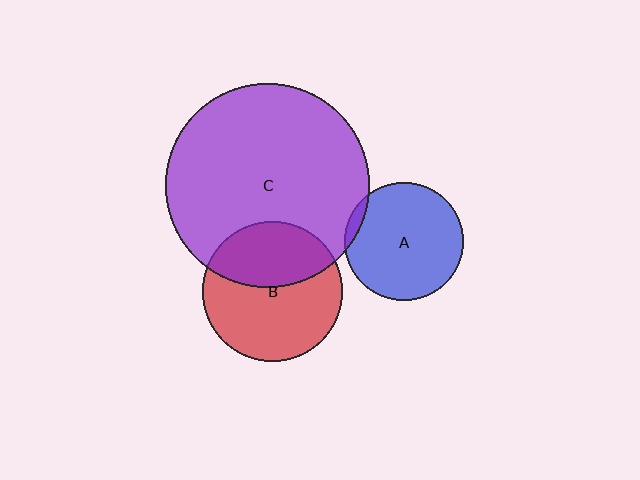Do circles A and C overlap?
Yes.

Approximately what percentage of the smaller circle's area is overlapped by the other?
Approximately 5%.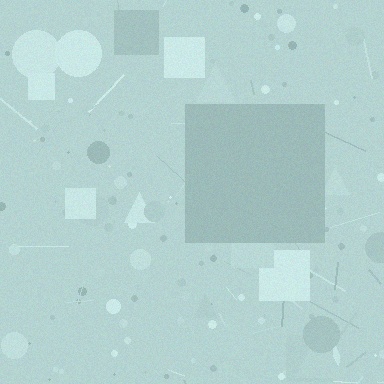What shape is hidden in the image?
A square is hidden in the image.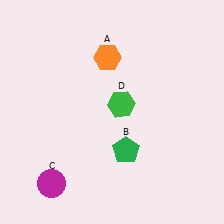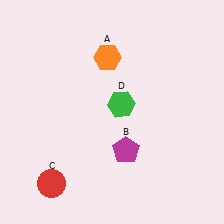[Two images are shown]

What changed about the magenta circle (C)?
In Image 1, C is magenta. In Image 2, it changed to red.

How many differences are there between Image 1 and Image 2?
There are 2 differences between the two images.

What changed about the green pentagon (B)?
In Image 1, B is green. In Image 2, it changed to magenta.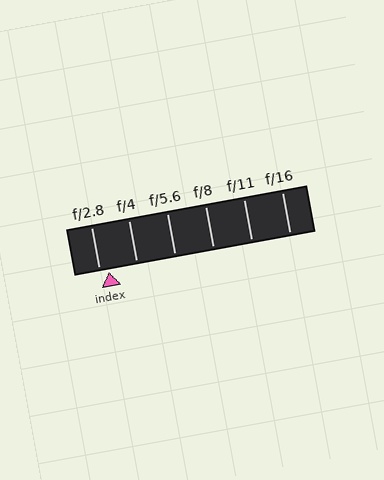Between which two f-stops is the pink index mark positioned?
The index mark is between f/2.8 and f/4.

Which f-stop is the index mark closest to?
The index mark is closest to f/2.8.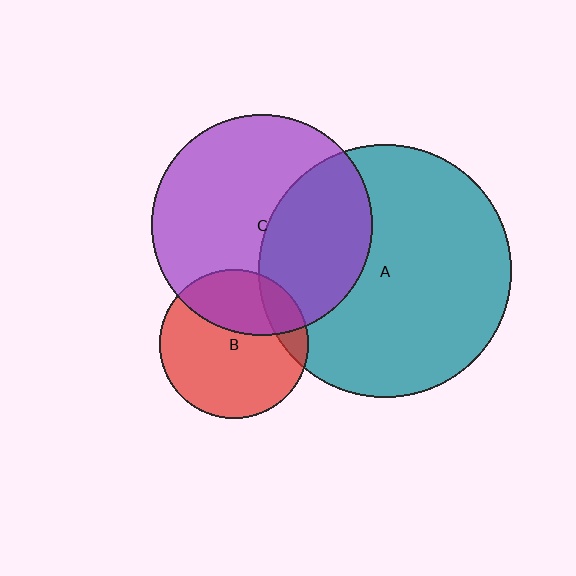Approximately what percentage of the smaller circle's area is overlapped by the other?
Approximately 15%.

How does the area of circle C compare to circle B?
Approximately 2.2 times.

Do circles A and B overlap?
Yes.